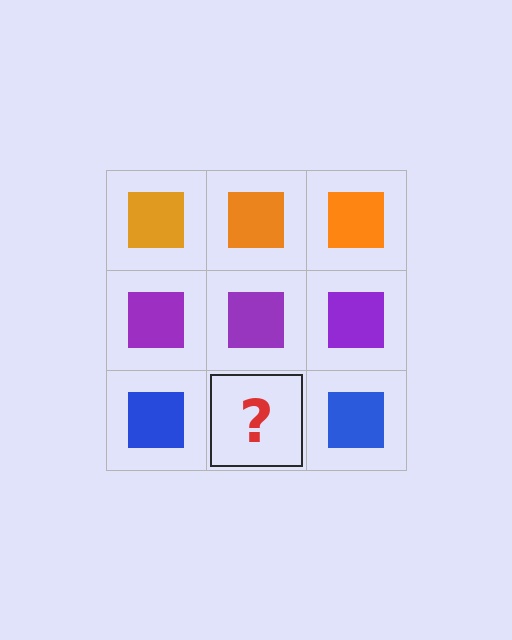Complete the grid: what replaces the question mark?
The question mark should be replaced with a blue square.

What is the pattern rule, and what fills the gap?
The rule is that each row has a consistent color. The gap should be filled with a blue square.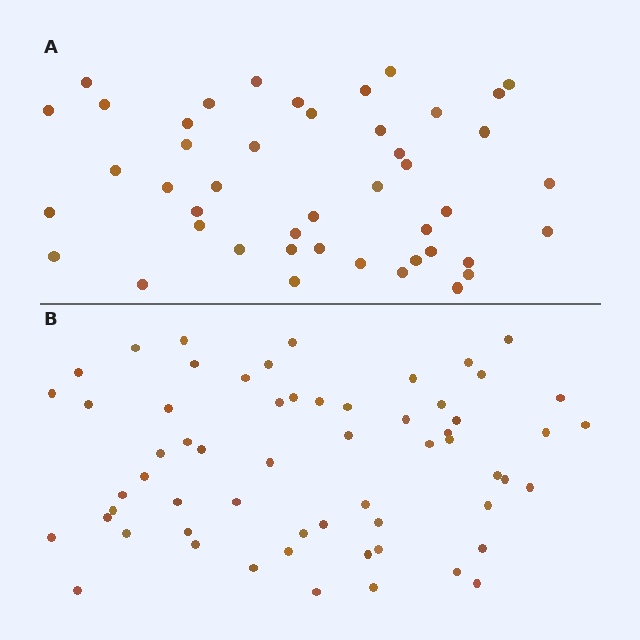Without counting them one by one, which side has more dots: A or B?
Region B (the bottom region) has more dots.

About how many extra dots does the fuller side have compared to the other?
Region B has approximately 15 more dots than region A.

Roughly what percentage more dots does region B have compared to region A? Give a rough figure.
About 35% more.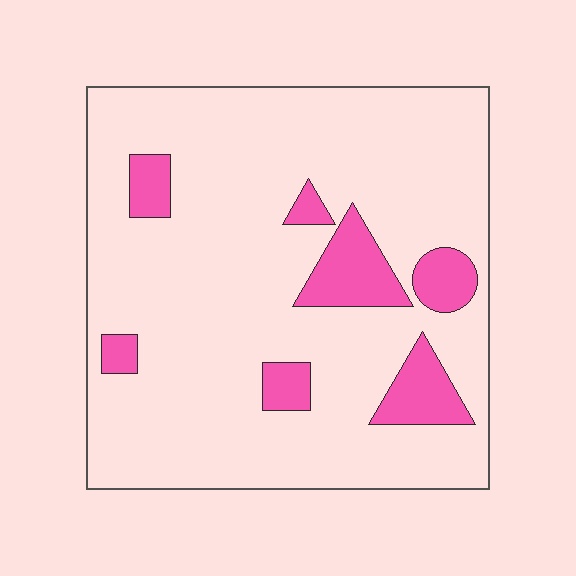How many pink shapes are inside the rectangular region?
7.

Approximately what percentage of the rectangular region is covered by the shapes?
Approximately 15%.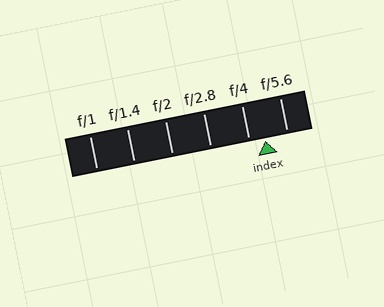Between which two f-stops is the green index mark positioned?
The index mark is between f/4 and f/5.6.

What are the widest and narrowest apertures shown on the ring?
The widest aperture shown is f/1 and the narrowest is f/5.6.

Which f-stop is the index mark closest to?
The index mark is closest to f/4.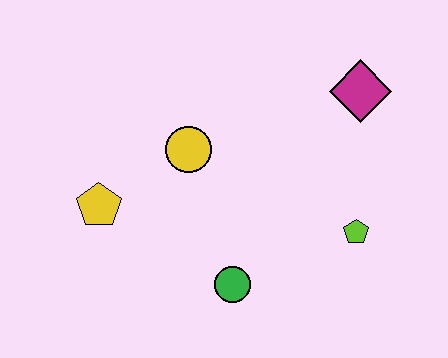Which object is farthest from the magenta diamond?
The yellow pentagon is farthest from the magenta diamond.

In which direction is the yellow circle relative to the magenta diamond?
The yellow circle is to the left of the magenta diamond.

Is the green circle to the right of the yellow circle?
Yes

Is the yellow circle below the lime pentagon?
No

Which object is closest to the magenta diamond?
The lime pentagon is closest to the magenta diamond.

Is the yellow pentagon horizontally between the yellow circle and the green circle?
No